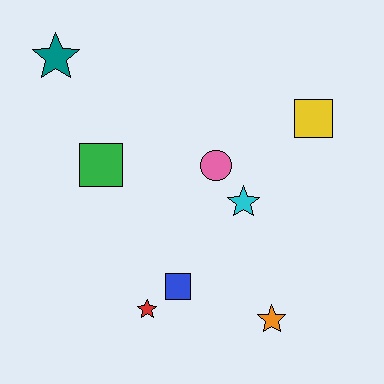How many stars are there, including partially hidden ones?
There are 4 stars.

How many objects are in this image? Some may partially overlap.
There are 8 objects.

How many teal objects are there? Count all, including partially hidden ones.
There is 1 teal object.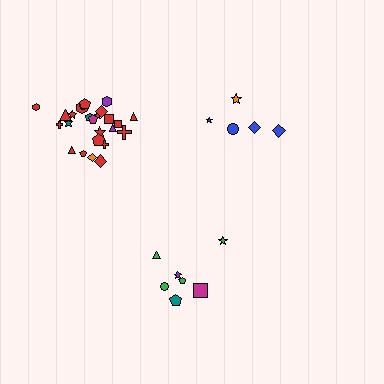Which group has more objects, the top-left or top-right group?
The top-left group.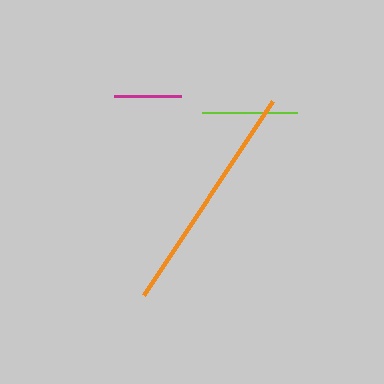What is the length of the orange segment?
The orange segment is approximately 232 pixels long.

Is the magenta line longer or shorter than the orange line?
The orange line is longer than the magenta line.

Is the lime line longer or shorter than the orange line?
The orange line is longer than the lime line.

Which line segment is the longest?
The orange line is the longest at approximately 232 pixels.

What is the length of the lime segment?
The lime segment is approximately 95 pixels long.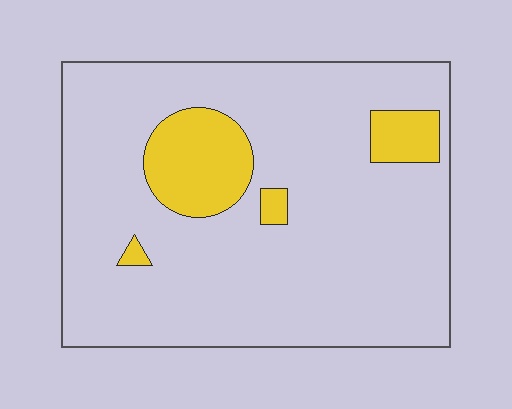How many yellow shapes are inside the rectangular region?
4.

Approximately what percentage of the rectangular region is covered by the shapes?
Approximately 15%.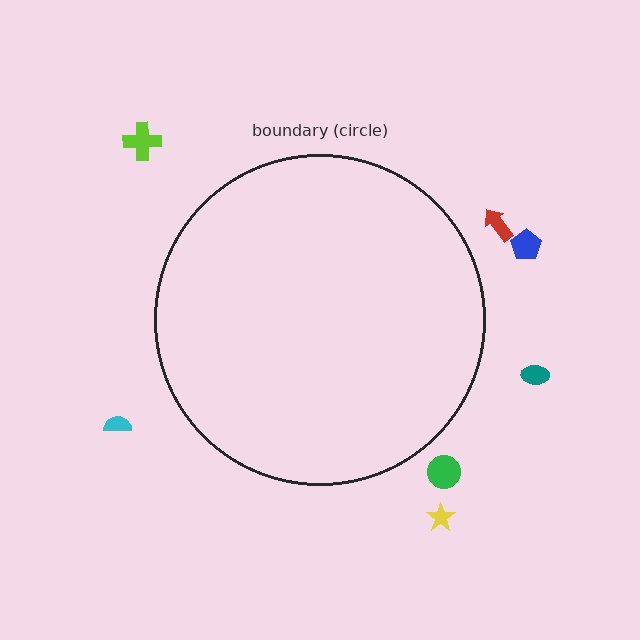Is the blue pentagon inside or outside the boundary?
Outside.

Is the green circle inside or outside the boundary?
Outside.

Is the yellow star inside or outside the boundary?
Outside.